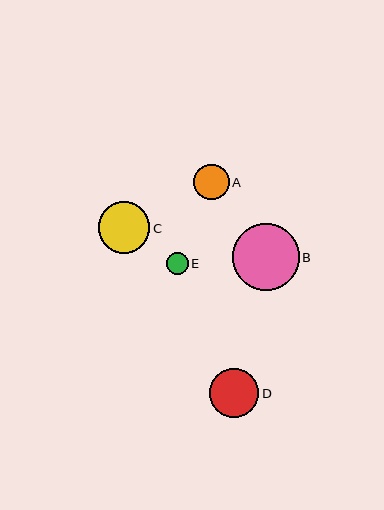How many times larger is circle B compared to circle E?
Circle B is approximately 3.0 times the size of circle E.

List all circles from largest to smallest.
From largest to smallest: B, C, D, A, E.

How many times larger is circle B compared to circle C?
Circle B is approximately 1.3 times the size of circle C.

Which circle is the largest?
Circle B is the largest with a size of approximately 67 pixels.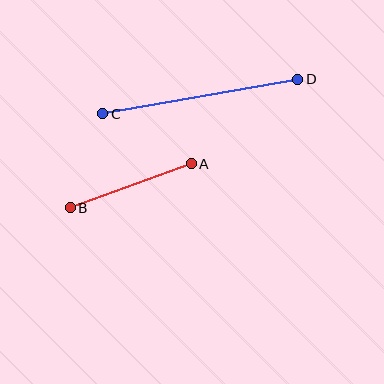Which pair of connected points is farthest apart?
Points C and D are farthest apart.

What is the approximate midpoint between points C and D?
The midpoint is at approximately (200, 97) pixels.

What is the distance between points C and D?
The distance is approximately 198 pixels.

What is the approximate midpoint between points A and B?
The midpoint is at approximately (131, 186) pixels.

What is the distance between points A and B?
The distance is approximately 129 pixels.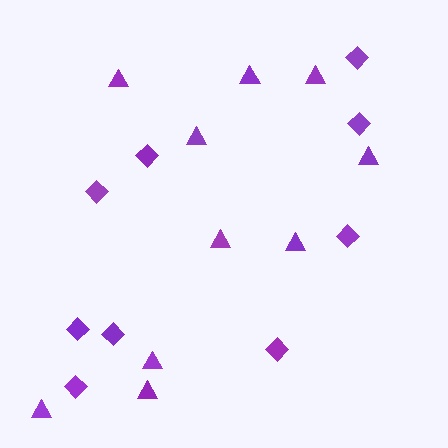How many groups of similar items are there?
There are 2 groups: one group of diamonds (9) and one group of triangles (10).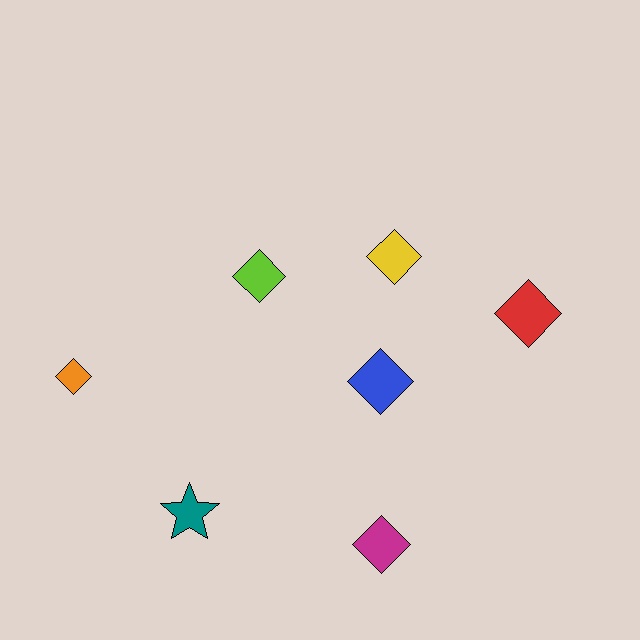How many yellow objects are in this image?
There is 1 yellow object.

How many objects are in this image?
There are 7 objects.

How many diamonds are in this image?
There are 6 diamonds.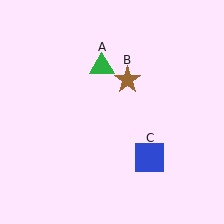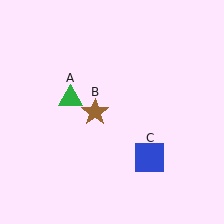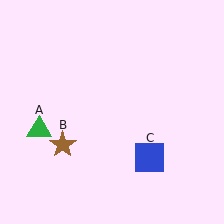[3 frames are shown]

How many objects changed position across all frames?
2 objects changed position: green triangle (object A), brown star (object B).